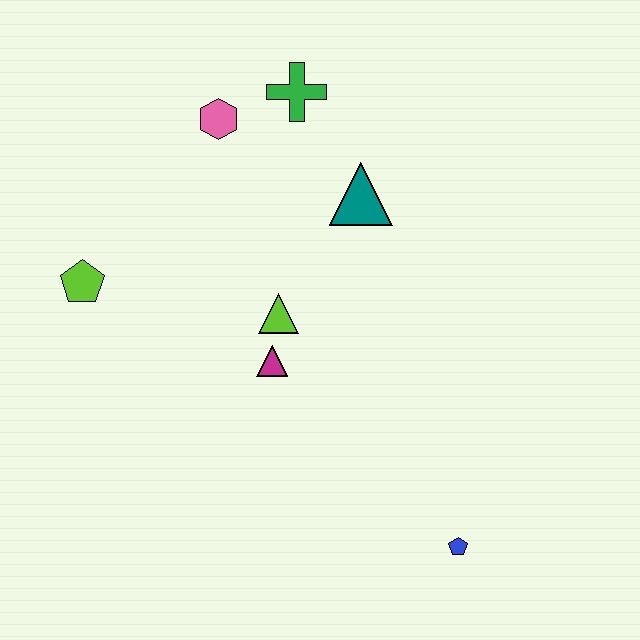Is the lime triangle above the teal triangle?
No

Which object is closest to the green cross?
The pink hexagon is closest to the green cross.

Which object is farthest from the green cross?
The blue pentagon is farthest from the green cross.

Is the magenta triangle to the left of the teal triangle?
Yes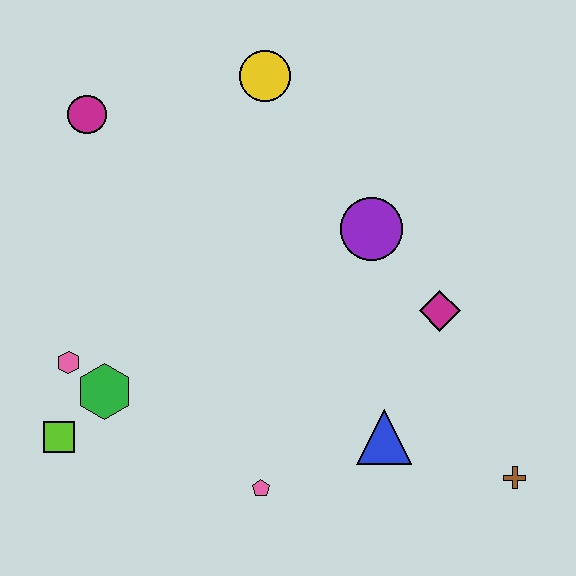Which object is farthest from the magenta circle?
The brown cross is farthest from the magenta circle.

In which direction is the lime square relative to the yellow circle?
The lime square is below the yellow circle.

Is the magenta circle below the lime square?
No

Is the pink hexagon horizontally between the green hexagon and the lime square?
Yes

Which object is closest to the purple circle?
The magenta diamond is closest to the purple circle.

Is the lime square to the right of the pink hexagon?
No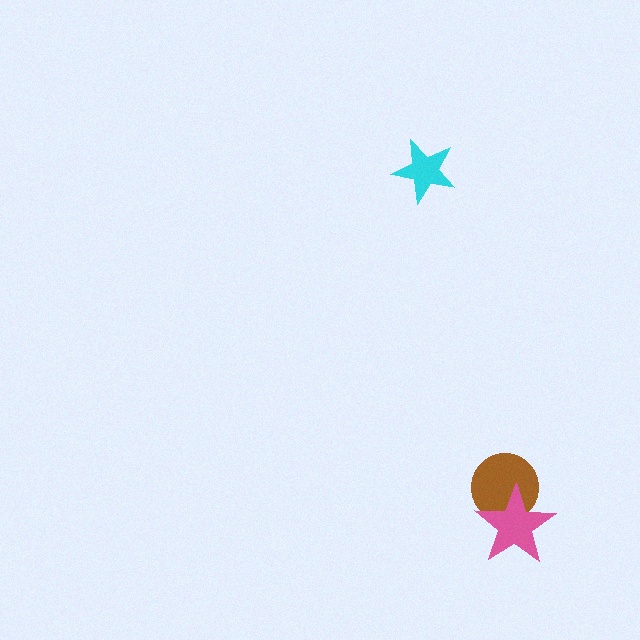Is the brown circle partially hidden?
Yes, it is partially covered by another shape.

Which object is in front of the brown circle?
The pink star is in front of the brown circle.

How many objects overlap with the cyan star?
0 objects overlap with the cyan star.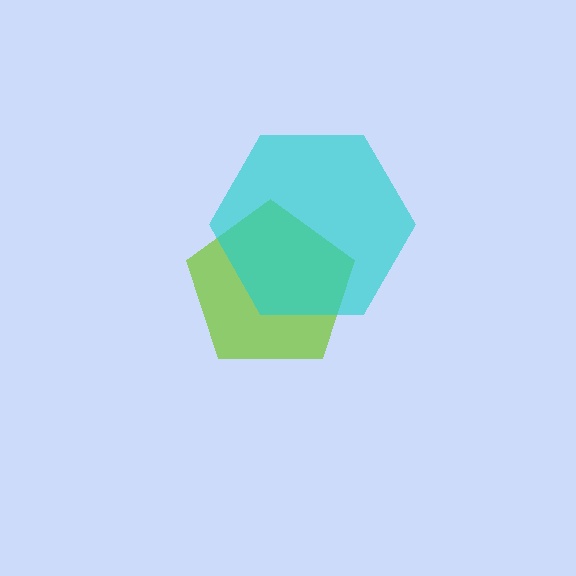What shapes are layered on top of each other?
The layered shapes are: a lime pentagon, a cyan hexagon.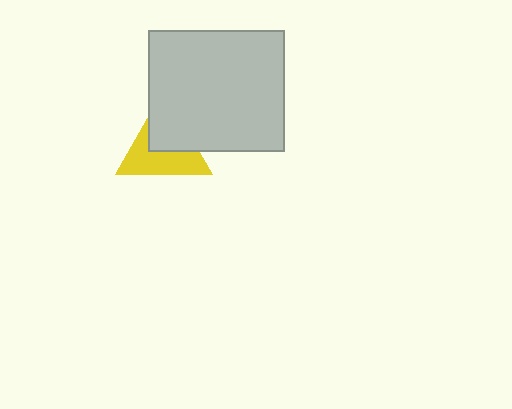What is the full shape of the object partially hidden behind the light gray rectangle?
The partially hidden object is a yellow triangle.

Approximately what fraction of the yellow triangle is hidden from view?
Roughly 44% of the yellow triangle is hidden behind the light gray rectangle.